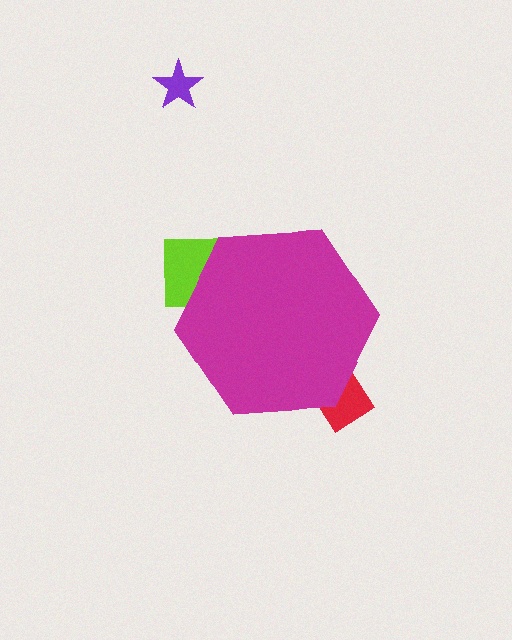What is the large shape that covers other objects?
A magenta hexagon.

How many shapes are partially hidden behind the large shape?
2 shapes are partially hidden.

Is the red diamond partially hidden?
Yes, the red diamond is partially hidden behind the magenta hexagon.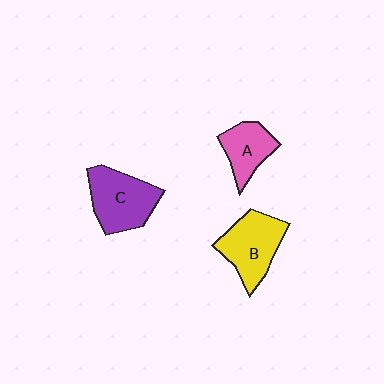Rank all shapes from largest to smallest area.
From largest to smallest: C (purple), B (yellow), A (pink).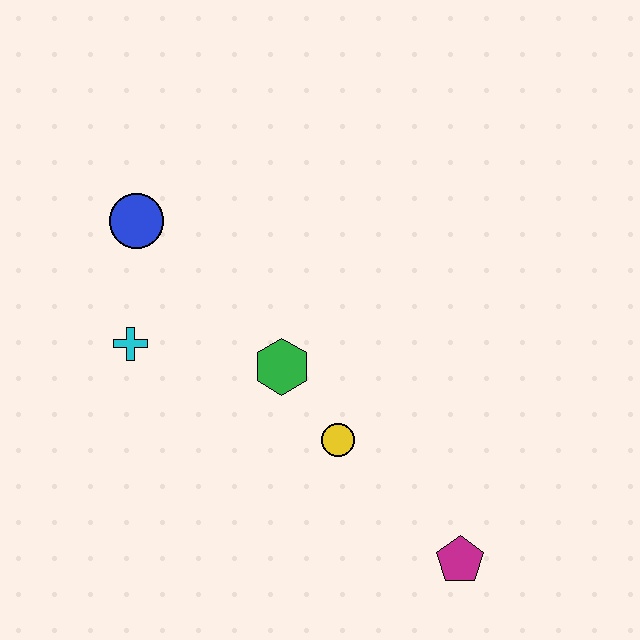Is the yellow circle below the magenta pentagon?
No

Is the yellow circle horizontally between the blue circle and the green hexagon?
No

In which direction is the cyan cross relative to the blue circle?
The cyan cross is below the blue circle.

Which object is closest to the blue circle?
The cyan cross is closest to the blue circle.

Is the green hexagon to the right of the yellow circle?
No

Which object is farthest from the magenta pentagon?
The blue circle is farthest from the magenta pentagon.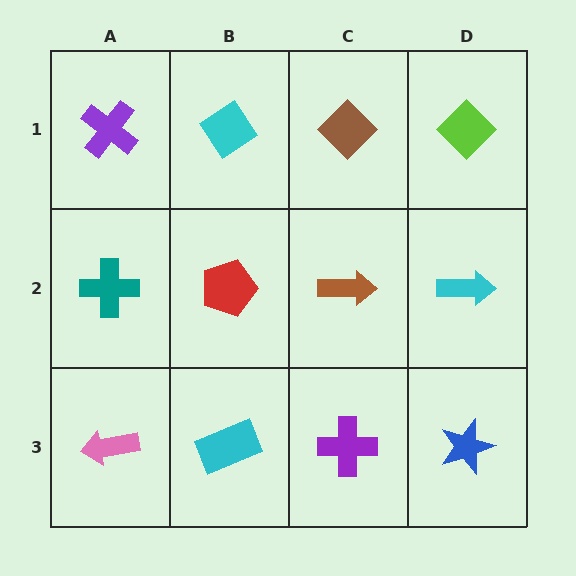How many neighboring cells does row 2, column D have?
3.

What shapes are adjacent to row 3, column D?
A cyan arrow (row 2, column D), a purple cross (row 3, column C).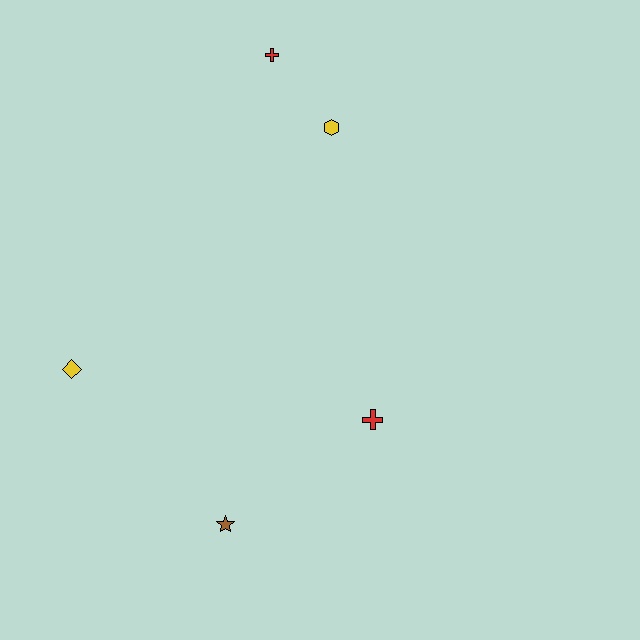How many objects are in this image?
There are 5 objects.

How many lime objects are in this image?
There are no lime objects.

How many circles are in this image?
There are no circles.